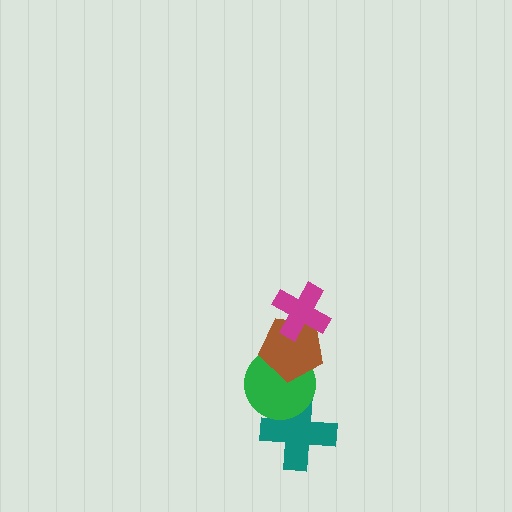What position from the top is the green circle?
The green circle is 3rd from the top.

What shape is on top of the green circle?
The brown pentagon is on top of the green circle.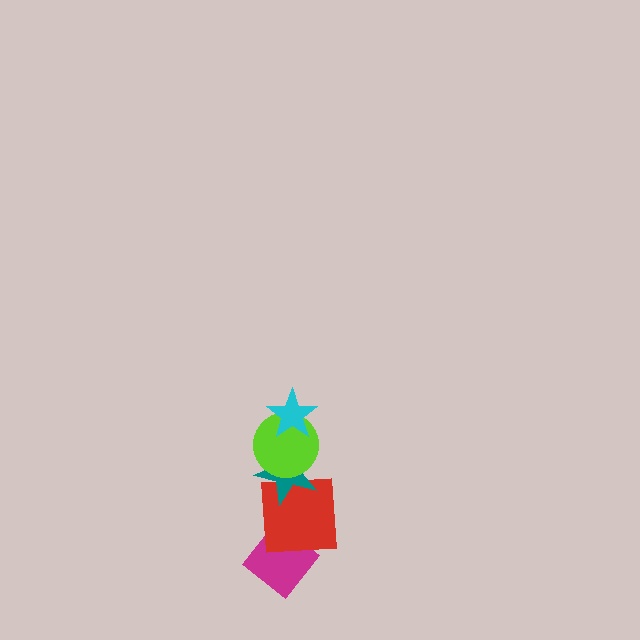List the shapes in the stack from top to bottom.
From top to bottom: the cyan star, the lime circle, the teal star, the red square, the magenta diamond.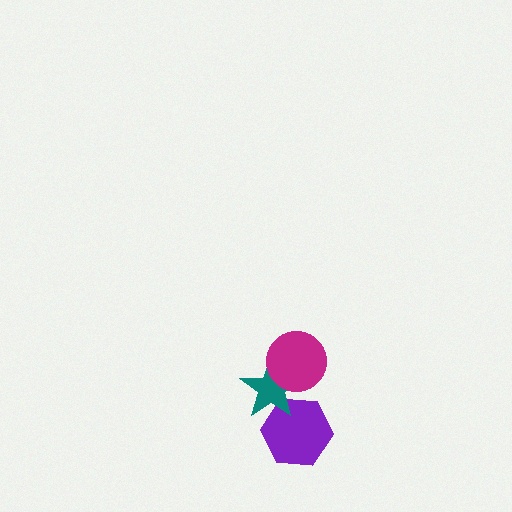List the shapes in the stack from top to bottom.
From top to bottom: the magenta circle, the teal star, the purple hexagon.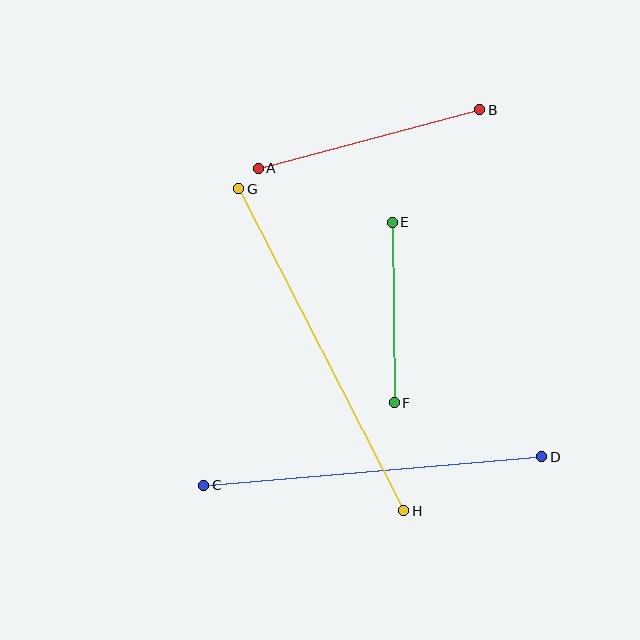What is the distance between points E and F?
The distance is approximately 181 pixels.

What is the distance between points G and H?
The distance is approximately 362 pixels.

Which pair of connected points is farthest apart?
Points G and H are farthest apart.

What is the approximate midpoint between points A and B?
The midpoint is at approximately (369, 139) pixels.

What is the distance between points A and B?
The distance is approximately 229 pixels.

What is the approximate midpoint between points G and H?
The midpoint is at approximately (321, 350) pixels.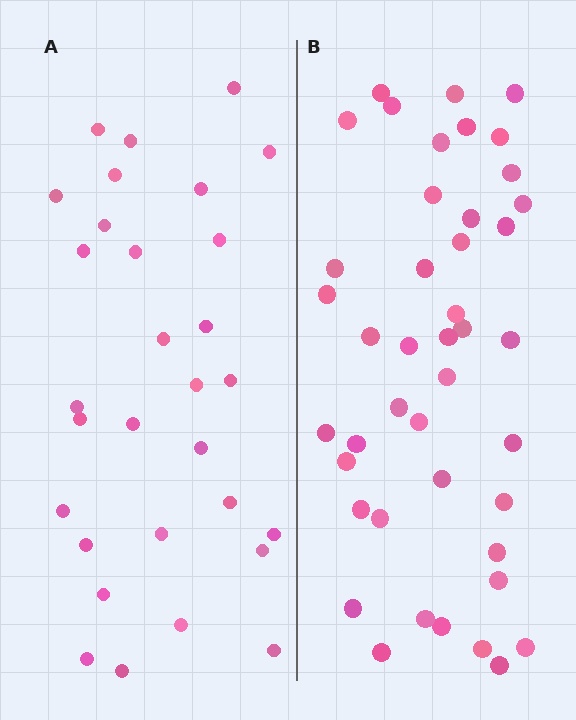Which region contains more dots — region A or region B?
Region B (the right region) has more dots.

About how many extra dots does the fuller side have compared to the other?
Region B has approximately 15 more dots than region A.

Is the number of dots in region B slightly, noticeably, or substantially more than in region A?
Region B has noticeably more, but not dramatically so. The ratio is roughly 1.4 to 1.